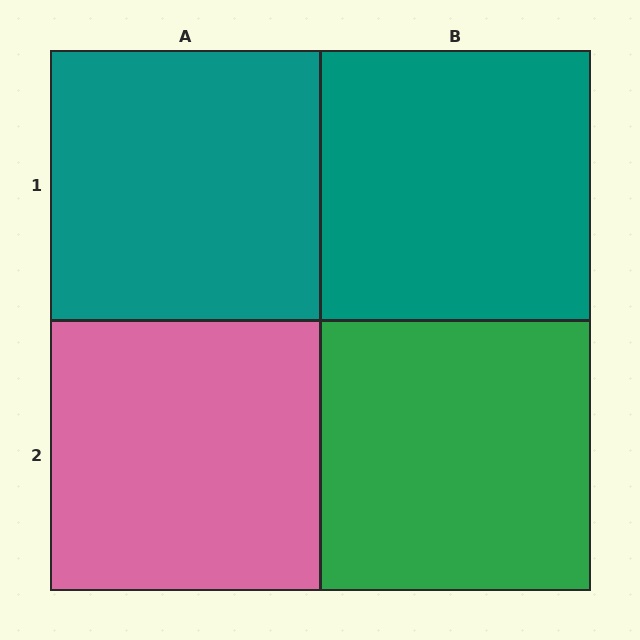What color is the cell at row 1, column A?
Teal.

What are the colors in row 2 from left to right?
Pink, green.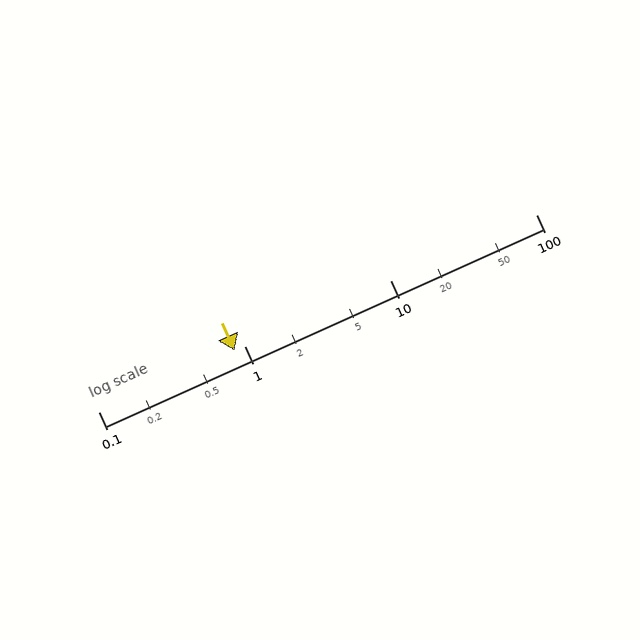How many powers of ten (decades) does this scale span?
The scale spans 3 decades, from 0.1 to 100.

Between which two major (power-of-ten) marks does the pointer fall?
The pointer is between 0.1 and 1.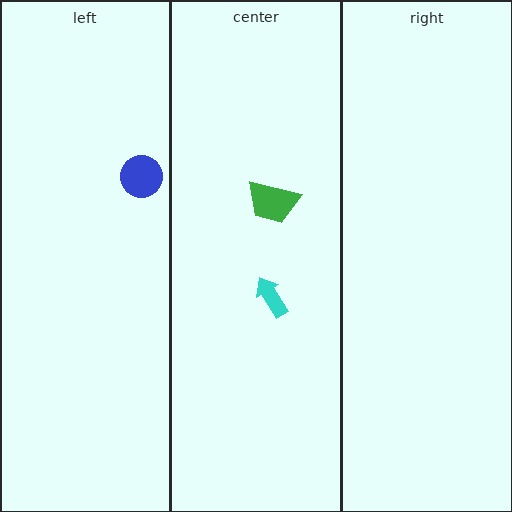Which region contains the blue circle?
The left region.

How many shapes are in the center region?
2.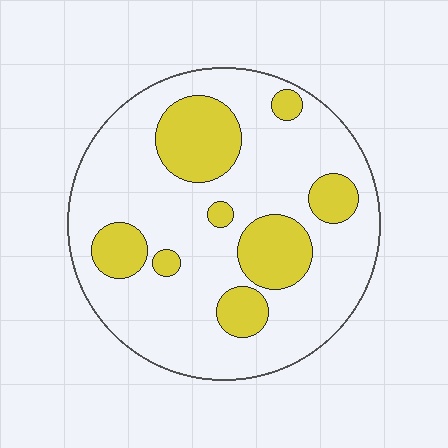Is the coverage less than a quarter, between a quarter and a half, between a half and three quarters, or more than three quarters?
Less than a quarter.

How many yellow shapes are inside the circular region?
8.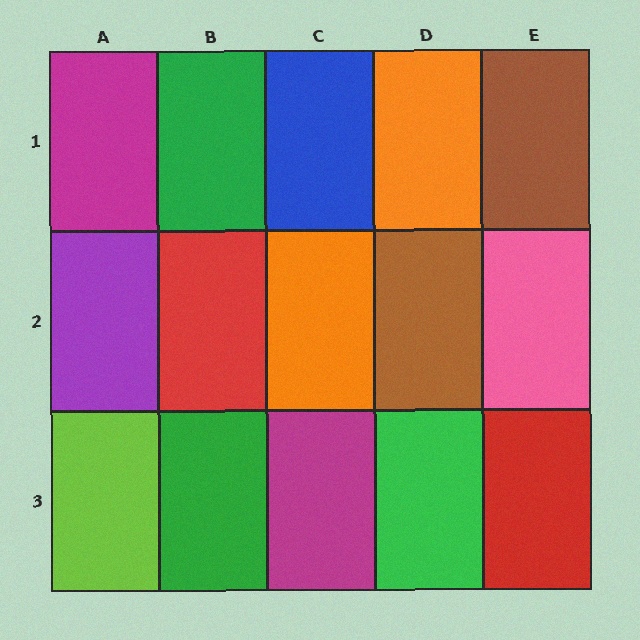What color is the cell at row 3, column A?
Lime.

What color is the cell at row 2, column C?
Orange.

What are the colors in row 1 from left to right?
Magenta, green, blue, orange, brown.